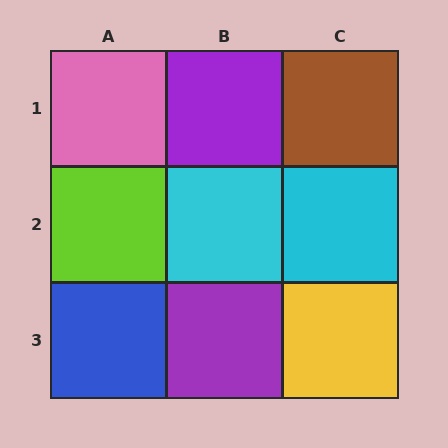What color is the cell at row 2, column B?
Cyan.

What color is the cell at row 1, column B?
Purple.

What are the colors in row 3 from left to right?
Blue, purple, yellow.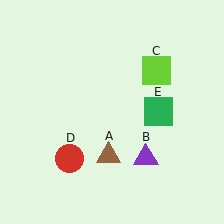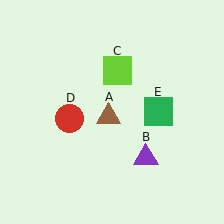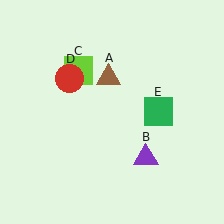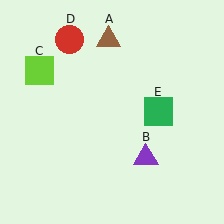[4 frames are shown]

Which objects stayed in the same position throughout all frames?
Purple triangle (object B) and green square (object E) remained stationary.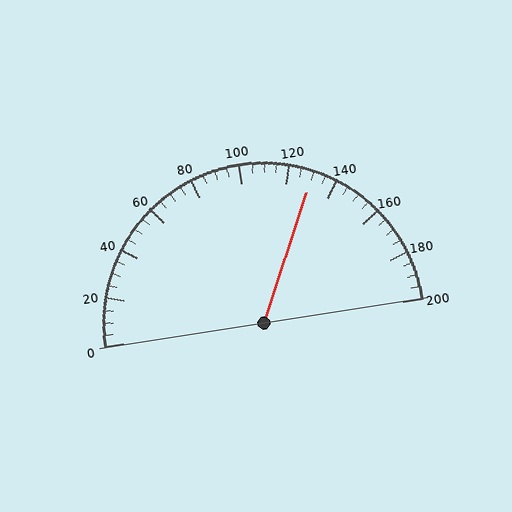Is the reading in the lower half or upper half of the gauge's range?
The reading is in the upper half of the range (0 to 200).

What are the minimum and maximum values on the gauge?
The gauge ranges from 0 to 200.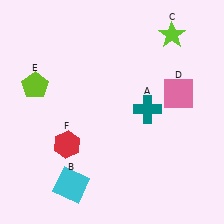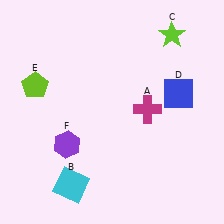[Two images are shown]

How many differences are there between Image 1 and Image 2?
There are 3 differences between the two images.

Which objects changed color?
A changed from teal to magenta. D changed from pink to blue. F changed from red to purple.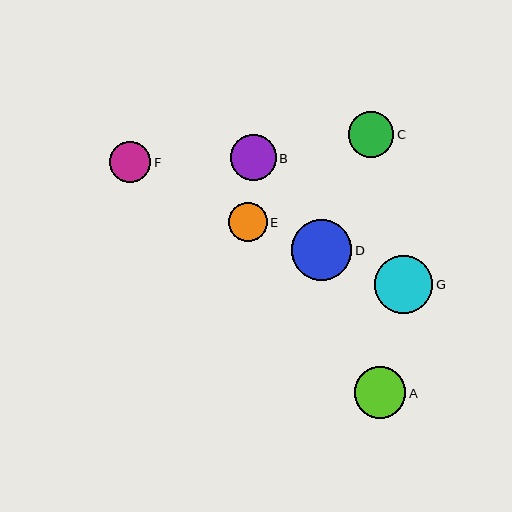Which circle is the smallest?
Circle E is the smallest with a size of approximately 39 pixels.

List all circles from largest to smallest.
From largest to smallest: D, G, A, B, C, F, E.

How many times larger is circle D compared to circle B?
Circle D is approximately 1.3 times the size of circle B.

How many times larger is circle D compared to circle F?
Circle D is approximately 1.5 times the size of circle F.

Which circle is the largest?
Circle D is the largest with a size of approximately 61 pixels.